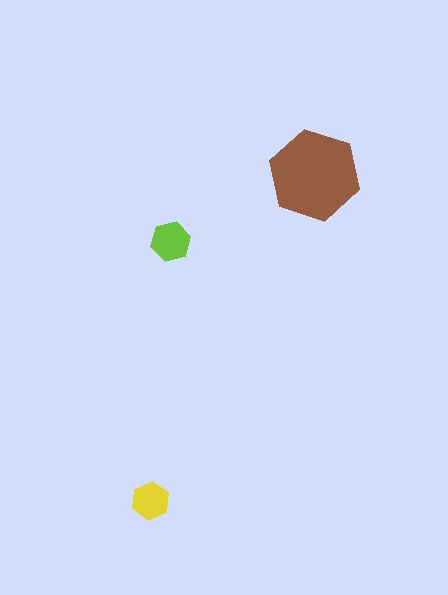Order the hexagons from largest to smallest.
the brown one, the lime one, the yellow one.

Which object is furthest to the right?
The brown hexagon is rightmost.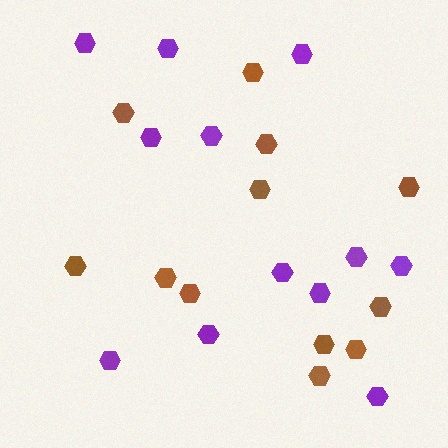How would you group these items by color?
There are 2 groups: one group of purple hexagons (12) and one group of brown hexagons (12).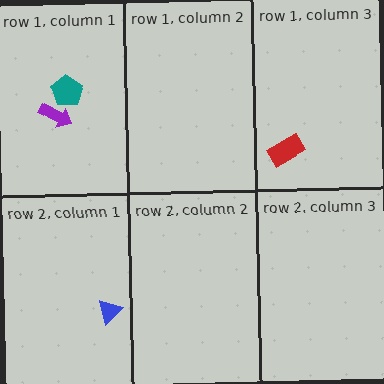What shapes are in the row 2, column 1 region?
The blue triangle.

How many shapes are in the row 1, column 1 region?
2.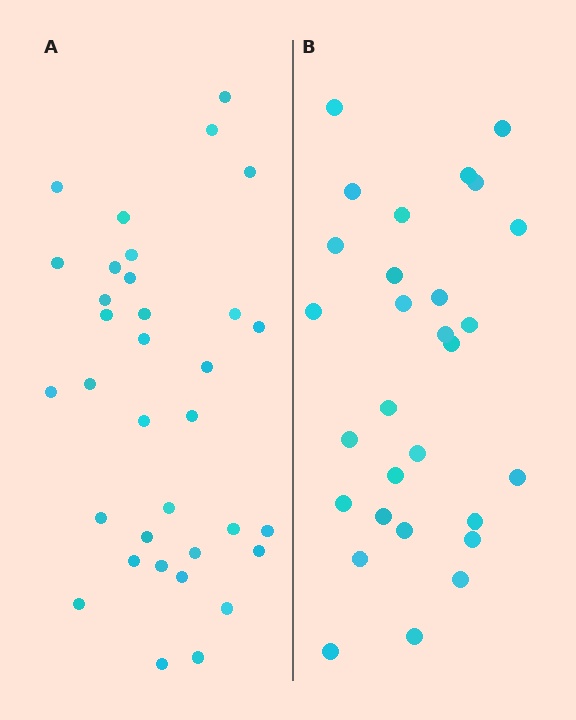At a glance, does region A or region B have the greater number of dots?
Region A (the left region) has more dots.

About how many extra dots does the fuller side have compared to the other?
Region A has about 5 more dots than region B.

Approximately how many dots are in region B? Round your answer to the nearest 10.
About 30 dots. (The exact count is 29, which rounds to 30.)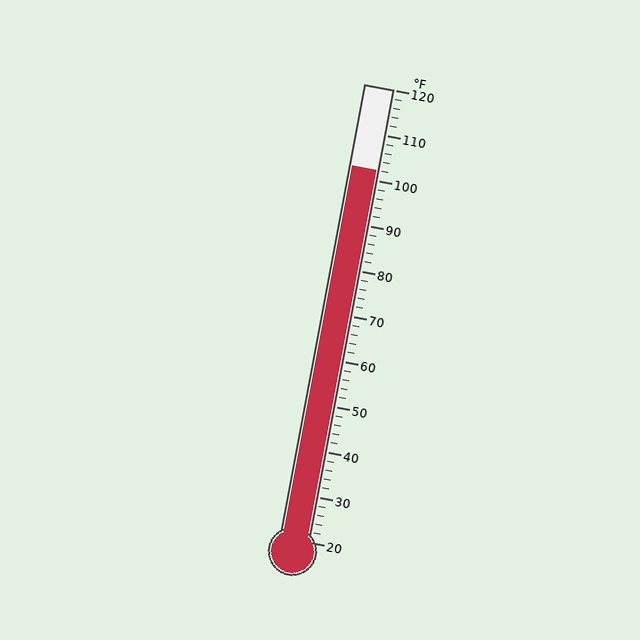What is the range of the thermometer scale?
The thermometer scale ranges from 20°F to 120°F.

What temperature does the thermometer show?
The thermometer shows approximately 102°F.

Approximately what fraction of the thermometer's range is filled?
The thermometer is filled to approximately 80% of its range.